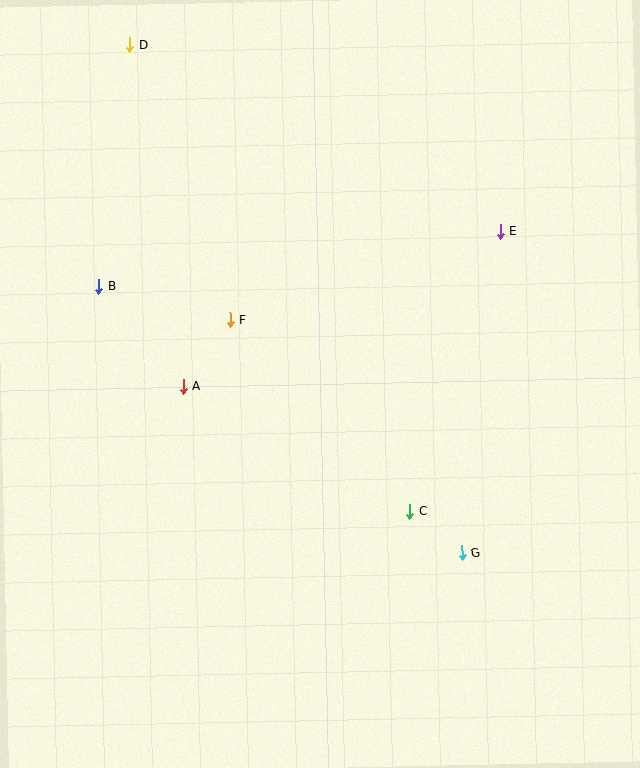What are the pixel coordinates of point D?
Point D is at (130, 45).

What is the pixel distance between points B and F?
The distance between B and F is 135 pixels.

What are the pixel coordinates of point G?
Point G is at (462, 553).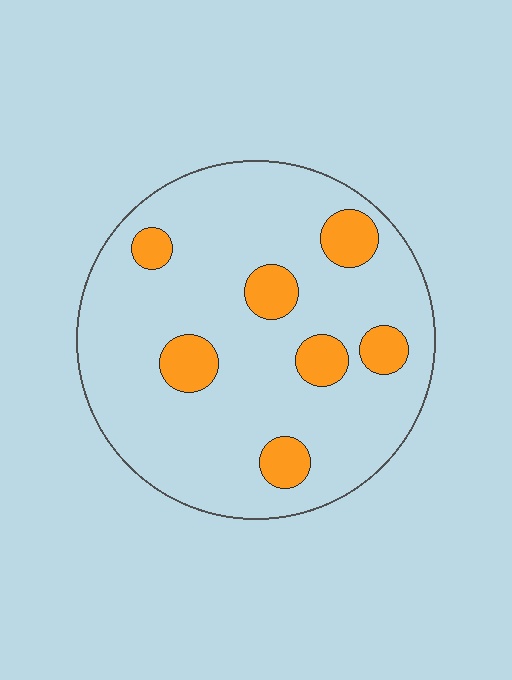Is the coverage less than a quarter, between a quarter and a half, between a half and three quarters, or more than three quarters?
Less than a quarter.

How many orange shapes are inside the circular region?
7.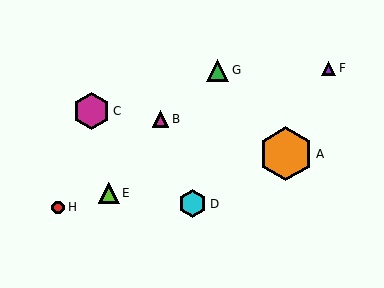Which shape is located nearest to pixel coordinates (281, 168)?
The orange hexagon (labeled A) at (286, 154) is nearest to that location.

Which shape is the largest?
The orange hexagon (labeled A) is the largest.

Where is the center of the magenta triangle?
The center of the magenta triangle is at (161, 119).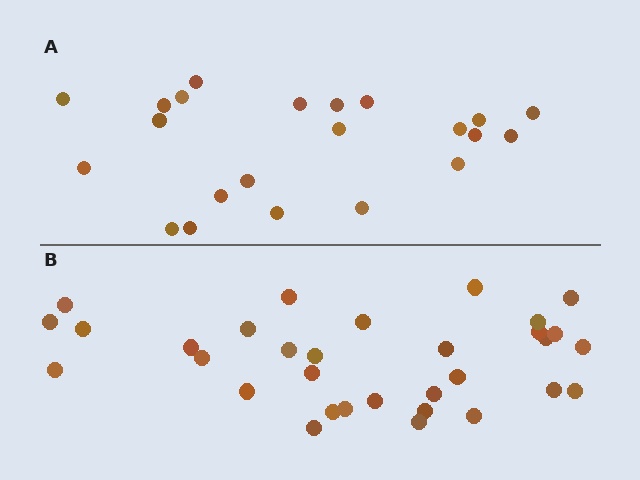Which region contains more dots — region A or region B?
Region B (the bottom region) has more dots.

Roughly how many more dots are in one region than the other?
Region B has roughly 10 or so more dots than region A.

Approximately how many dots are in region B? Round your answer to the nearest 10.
About 30 dots. (The exact count is 32, which rounds to 30.)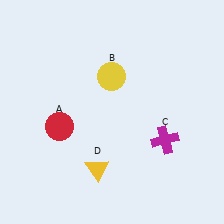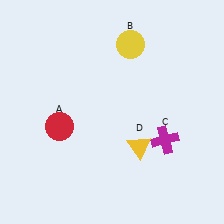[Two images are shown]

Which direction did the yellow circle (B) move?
The yellow circle (B) moved up.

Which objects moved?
The objects that moved are: the yellow circle (B), the yellow triangle (D).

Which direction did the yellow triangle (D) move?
The yellow triangle (D) moved right.